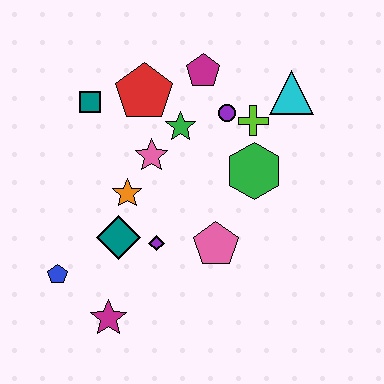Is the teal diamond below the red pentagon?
Yes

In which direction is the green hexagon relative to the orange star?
The green hexagon is to the right of the orange star.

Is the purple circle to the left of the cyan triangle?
Yes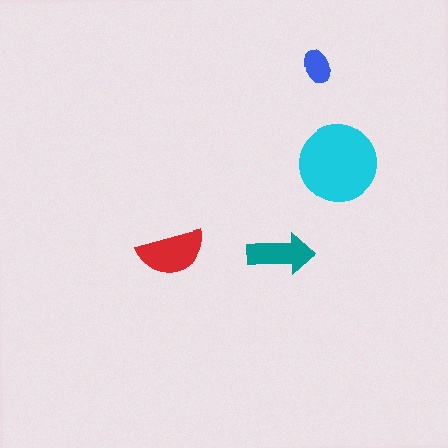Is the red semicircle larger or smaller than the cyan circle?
Smaller.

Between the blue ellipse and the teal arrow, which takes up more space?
The teal arrow.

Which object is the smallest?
The blue ellipse.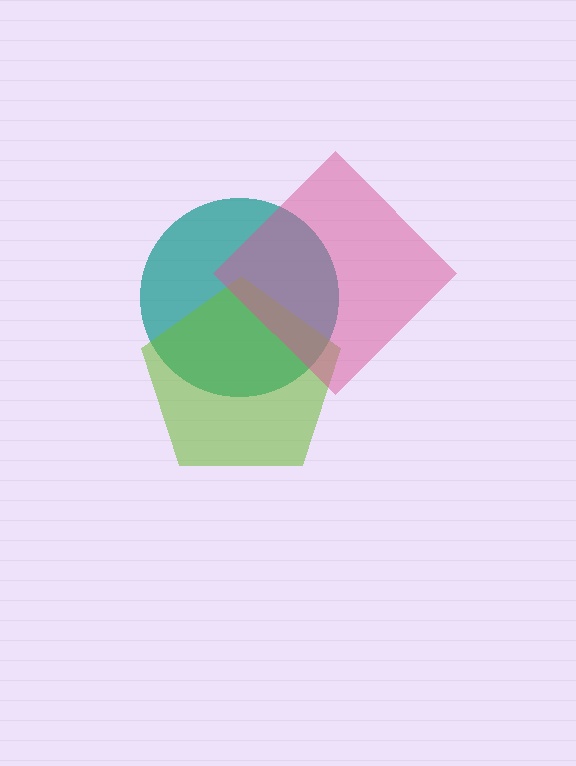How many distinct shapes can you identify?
There are 3 distinct shapes: a teal circle, a lime pentagon, a pink diamond.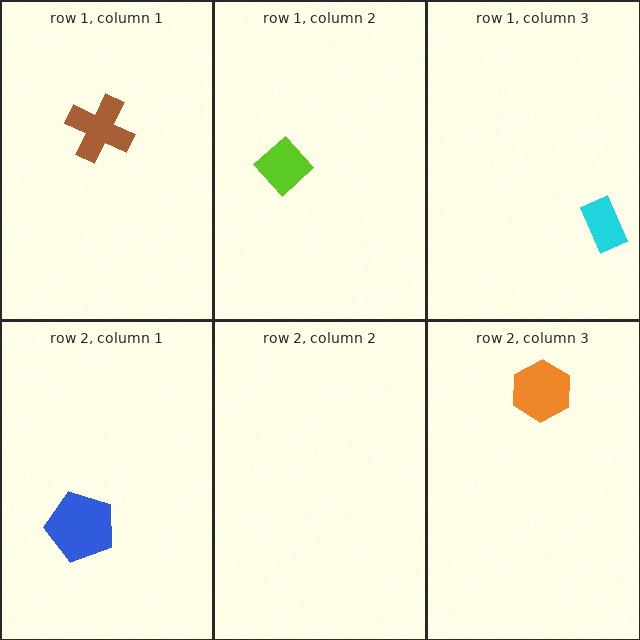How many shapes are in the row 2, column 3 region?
1.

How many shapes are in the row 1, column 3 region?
1.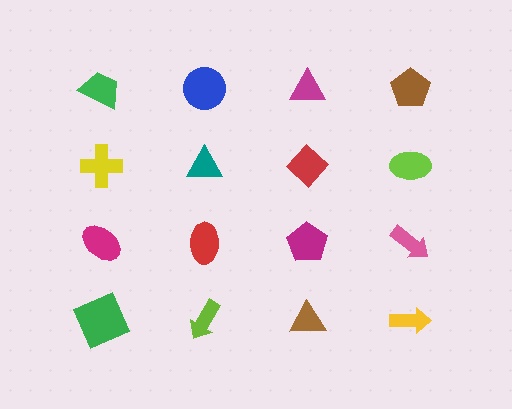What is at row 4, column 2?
A lime arrow.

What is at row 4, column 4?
A yellow arrow.